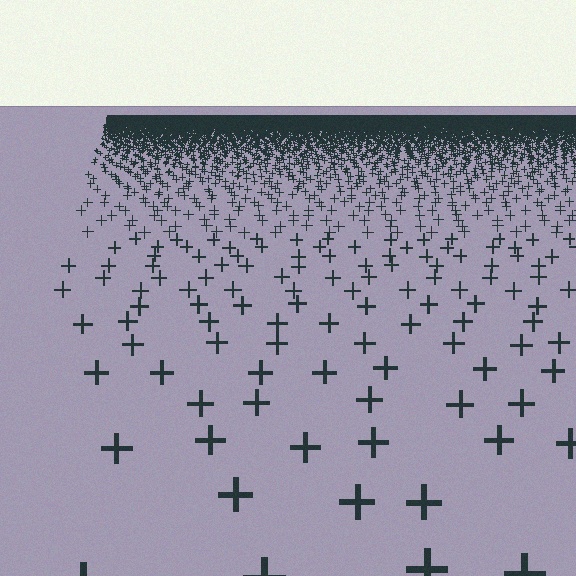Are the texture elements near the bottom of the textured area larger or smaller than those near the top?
Larger. Near the bottom, elements are closer to the viewer and appear at a bigger on-screen size.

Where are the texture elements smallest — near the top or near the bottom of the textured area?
Near the top.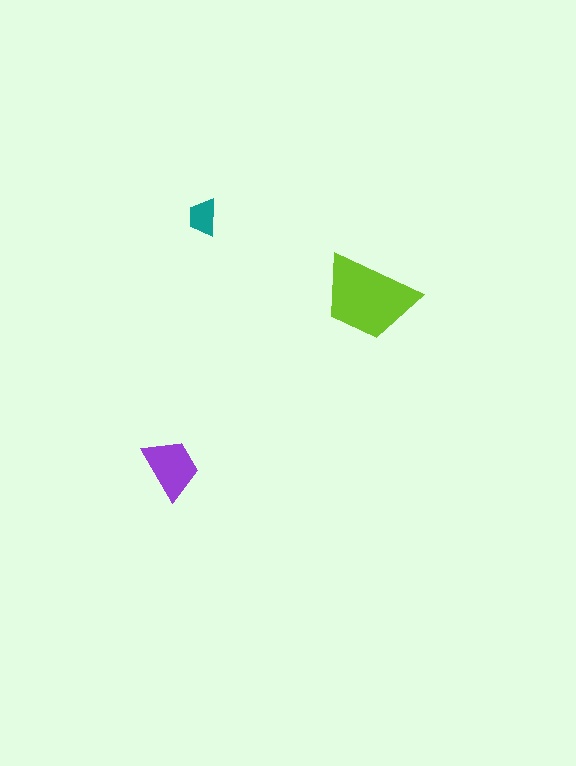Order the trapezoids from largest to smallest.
the lime one, the purple one, the teal one.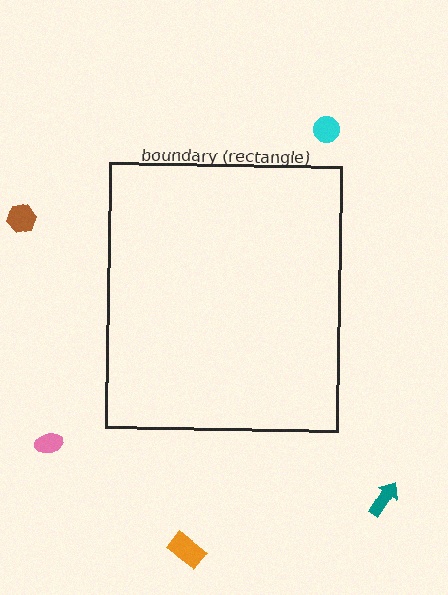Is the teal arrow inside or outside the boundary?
Outside.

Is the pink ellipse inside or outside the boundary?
Outside.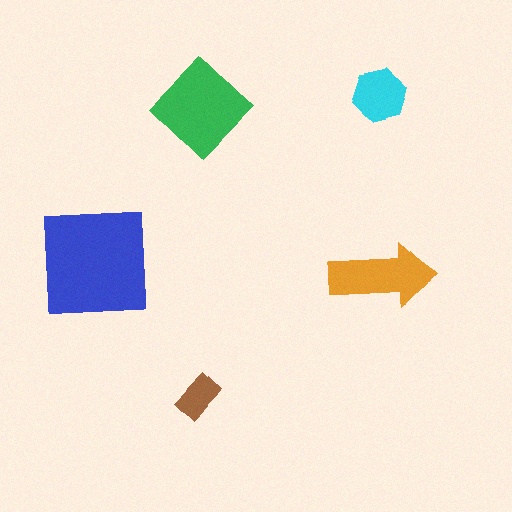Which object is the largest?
The blue square.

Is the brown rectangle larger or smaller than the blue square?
Smaller.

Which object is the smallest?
The brown rectangle.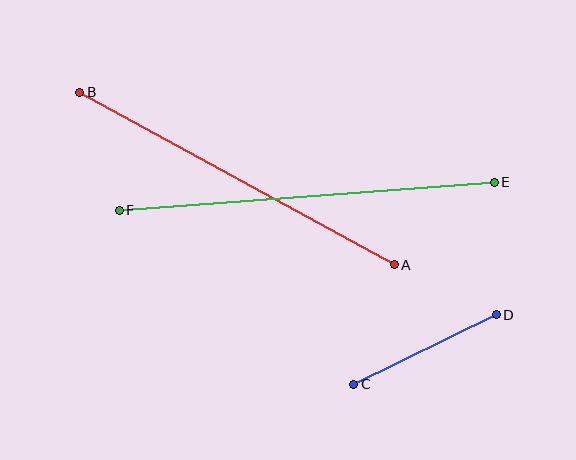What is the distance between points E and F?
The distance is approximately 376 pixels.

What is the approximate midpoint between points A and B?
The midpoint is at approximately (237, 178) pixels.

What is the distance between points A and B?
The distance is approximately 358 pixels.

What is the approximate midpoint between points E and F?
The midpoint is at approximately (307, 196) pixels.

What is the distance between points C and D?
The distance is approximately 158 pixels.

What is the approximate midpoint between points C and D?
The midpoint is at approximately (425, 349) pixels.